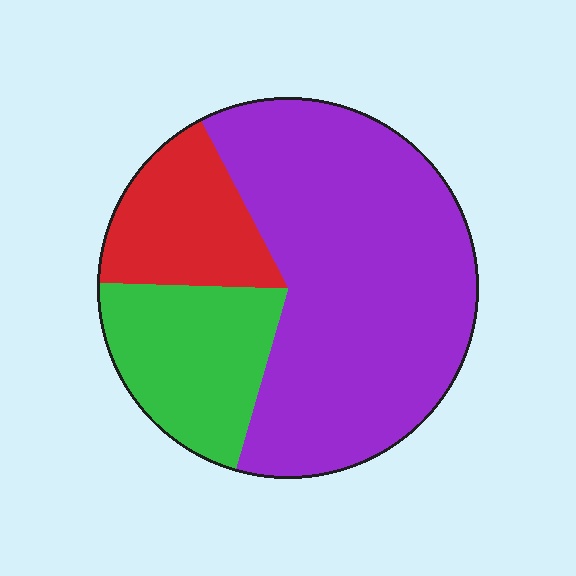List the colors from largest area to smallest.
From largest to smallest: purple, green, red.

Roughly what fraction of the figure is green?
Green takes up about one fifth (1/5) of the figure.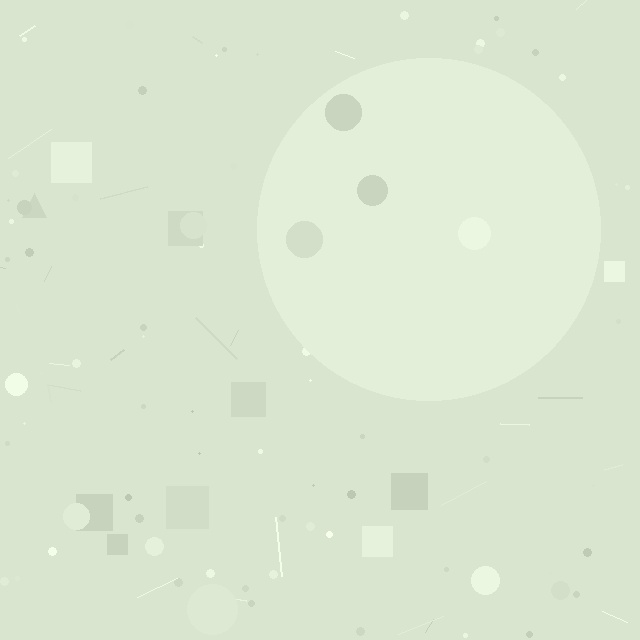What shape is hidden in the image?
A circle is hidden in the image.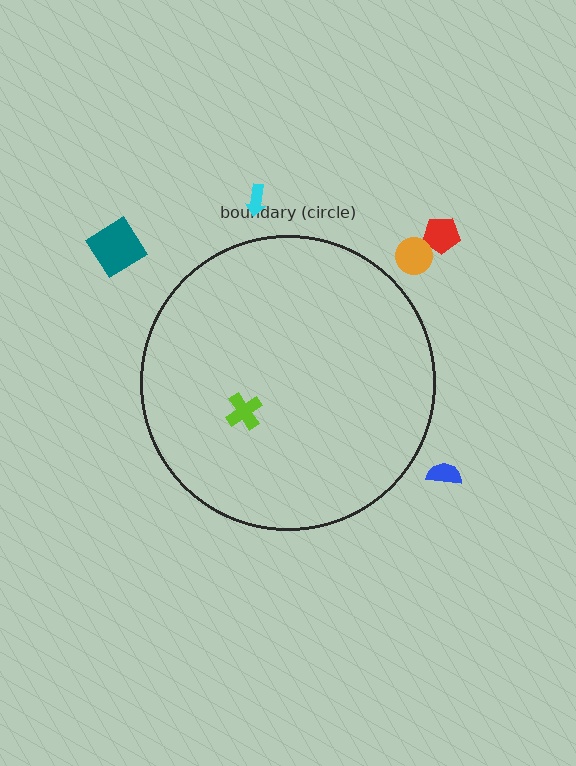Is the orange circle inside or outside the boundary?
Outside.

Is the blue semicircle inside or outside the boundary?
Outside.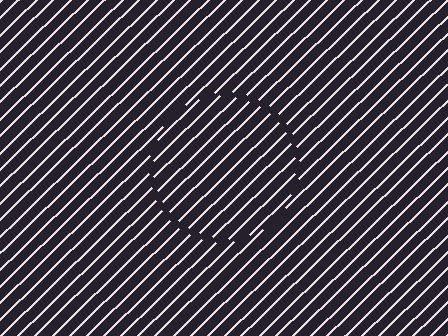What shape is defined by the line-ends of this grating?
An illusory circle. The interior of the shape contains the same grating, shifted by half a period — the contour is defined by the phase discontinuity where line-ends from the inner and outer gratings abut.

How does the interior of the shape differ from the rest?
The interior of the shape contains the same grating, shifted by half a period — the contour is defined by the phase discontinuity where line-ends from the inner and outer gratings abut.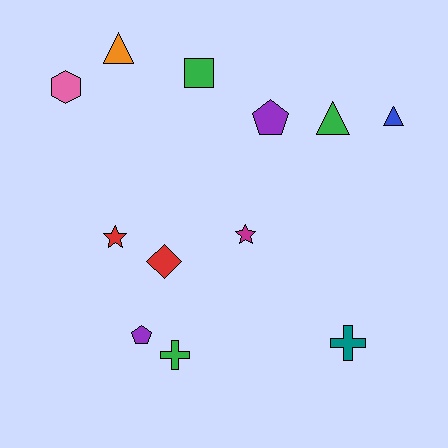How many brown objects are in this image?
There are no brown objects.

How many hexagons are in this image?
There is 1 hexagon.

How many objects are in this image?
There are 12 objects.